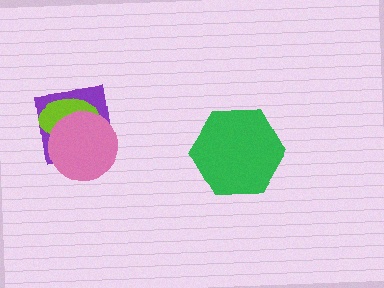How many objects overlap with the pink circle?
2 objects overlap with the pink circle.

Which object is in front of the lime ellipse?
The pink circle is in front of the lime ellipse.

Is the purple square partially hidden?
Yes, it is partially covered by another shape.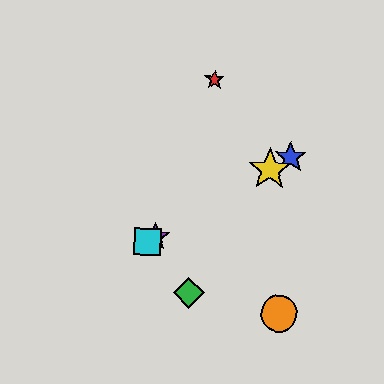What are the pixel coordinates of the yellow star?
The yellow star is at (270, 169).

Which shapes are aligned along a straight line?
The blue star, the yellow star, the purple star, the cyan square are aligned along a straight line.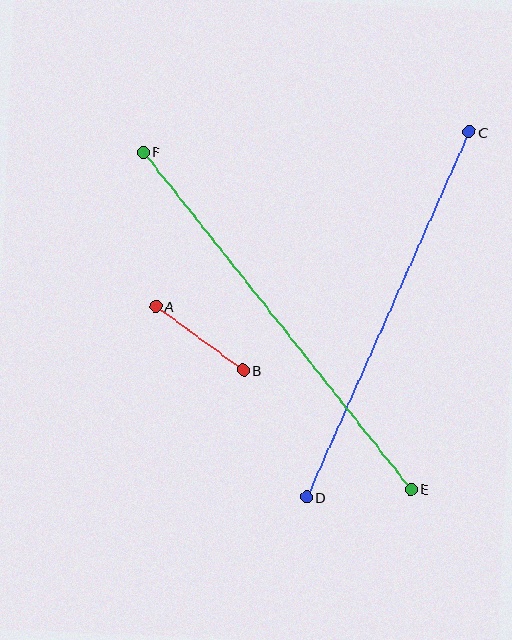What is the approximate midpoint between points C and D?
The midpoint is at approximately (388, 315) pixels.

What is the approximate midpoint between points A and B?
The midpoint is at approximately (199, 338) pixels.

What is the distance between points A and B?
The distance is approximately 108 pixels.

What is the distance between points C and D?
The distance is approximately 400 pixels.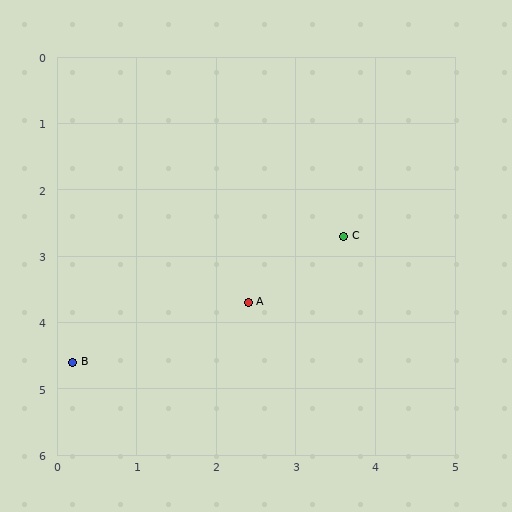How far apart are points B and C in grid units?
Points B and C are about 3.9 grid units apart.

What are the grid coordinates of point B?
Point B is at approximately (0.2, 4.6).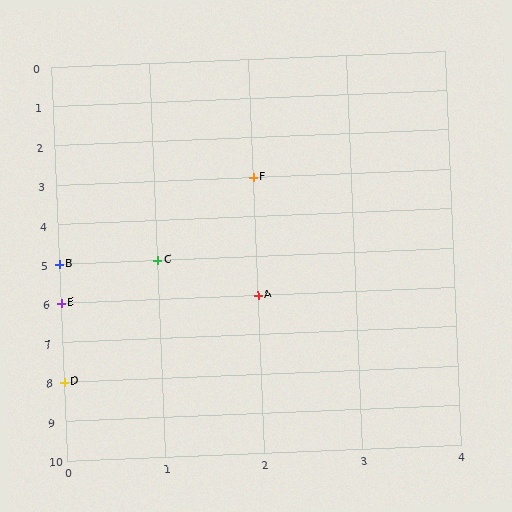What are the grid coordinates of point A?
Point A is at grid coordinates (2, 6).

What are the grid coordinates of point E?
Point E is at grid coordinates (0, 6).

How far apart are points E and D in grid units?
Points E and D are 2 rows apart.